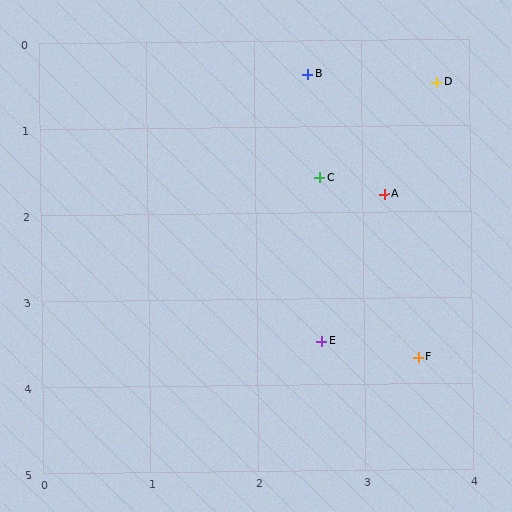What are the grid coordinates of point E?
Point E is at approximately (2.6, 3.5).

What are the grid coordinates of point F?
Point F is at approximately (3.5, 3.7).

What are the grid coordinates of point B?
Point B is at approximately (2.5, 0.4).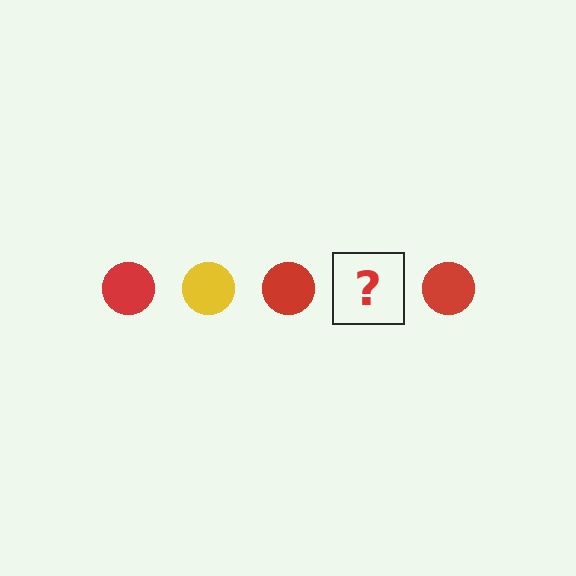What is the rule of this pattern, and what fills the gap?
The rule is that the pattern cycles through red, yellow circles. The gap should be filled with a yellow circle.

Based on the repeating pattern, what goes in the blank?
The blank should be a yellow circle.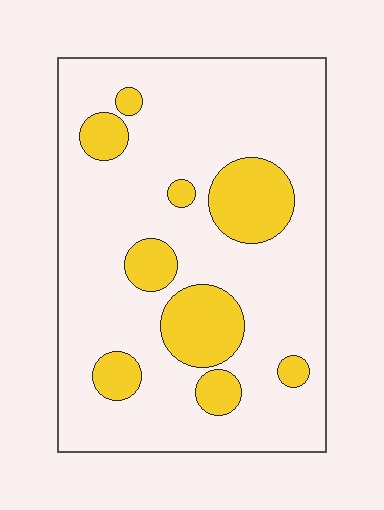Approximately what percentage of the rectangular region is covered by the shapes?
Approximately 20%.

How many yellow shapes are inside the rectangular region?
9.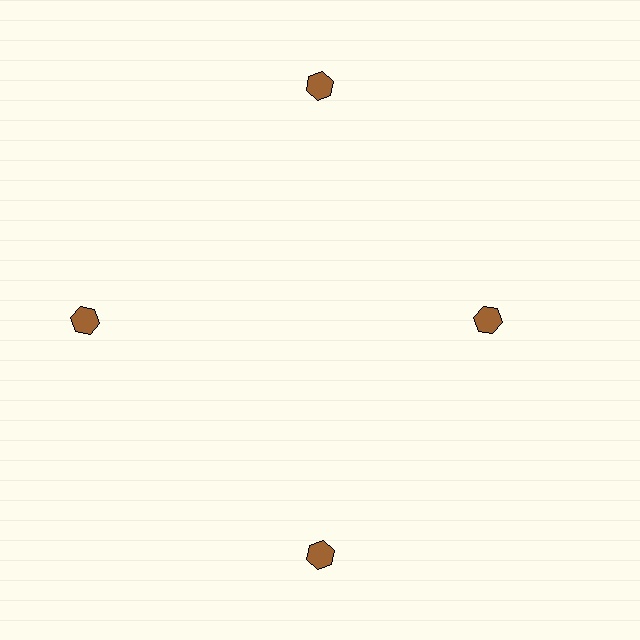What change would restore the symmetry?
The symmetry would be restored by moving it outward, back onto the ring so that all 4 hexagons sit at equal angles and equal distance from the center.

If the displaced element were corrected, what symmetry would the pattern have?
It would have 4-fold rotational symmetry — the pattern would map onto itself every 90 degrees.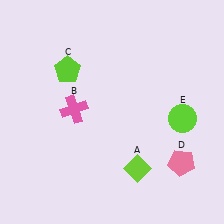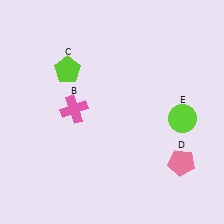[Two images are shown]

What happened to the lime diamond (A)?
The lime diamond (A) was removed in Image 2. It was in the bottom-right area of Image 1.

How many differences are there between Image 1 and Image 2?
There is 1 difference between the two images.